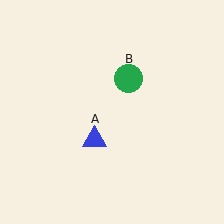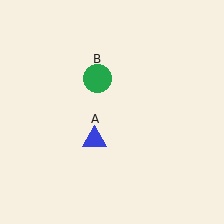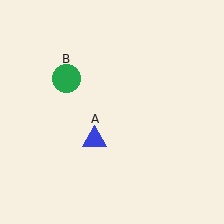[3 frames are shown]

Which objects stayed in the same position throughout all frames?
Blue triangle (object A) remained stationary.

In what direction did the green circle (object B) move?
The green circle (object B) moved left.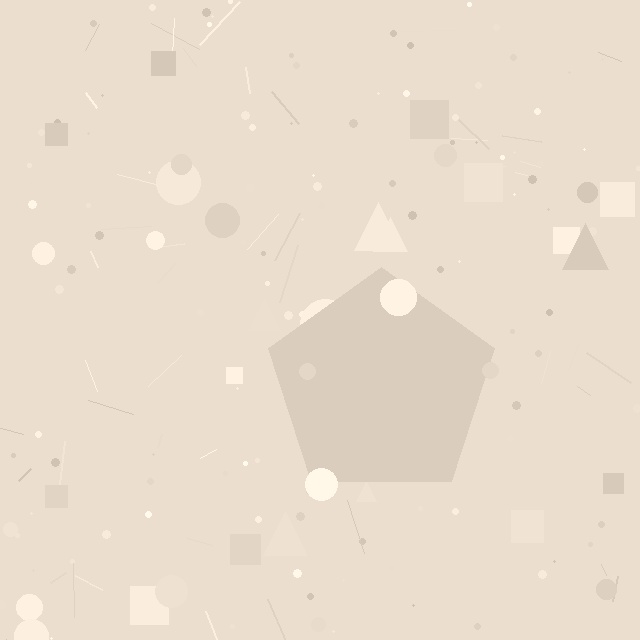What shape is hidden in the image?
A pentagon is hidden in the image.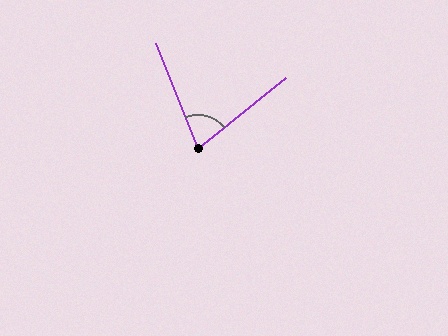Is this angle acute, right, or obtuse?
It is acute.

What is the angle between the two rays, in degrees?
Approximately 72 degrees.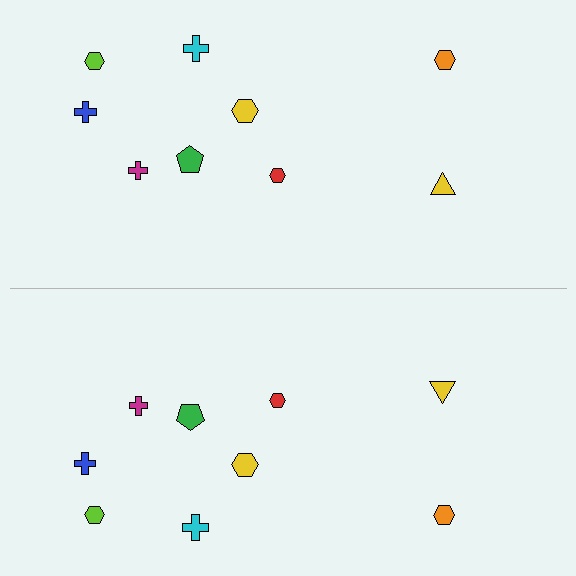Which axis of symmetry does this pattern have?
The pattern has a horizontal axis of symmetry running through the center of the image.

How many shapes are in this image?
There are 18 shapes in this image.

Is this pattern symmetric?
Yes, this pattern has bilateral (reflection) symmetry.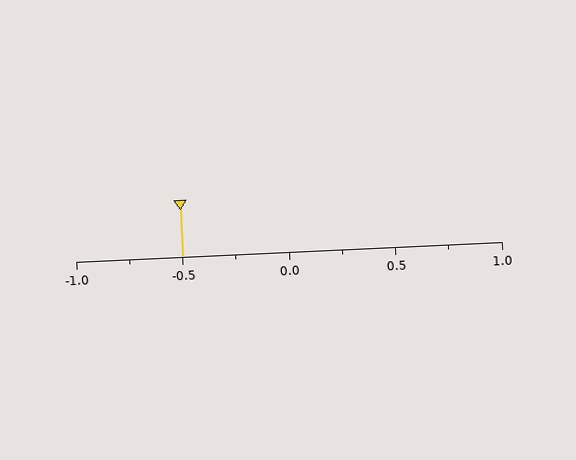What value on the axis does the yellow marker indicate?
The marker indicates approximately -0.5.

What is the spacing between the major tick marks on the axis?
The major ticks are spaced 0.5 apart.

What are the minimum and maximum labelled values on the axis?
The axis runs from -1.0 to 1.0.